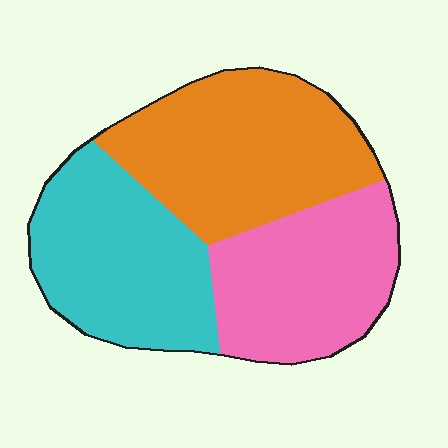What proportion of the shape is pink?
Pink covers 30% of the shape.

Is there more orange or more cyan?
Orange.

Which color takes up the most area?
Orange, at roughly 35%.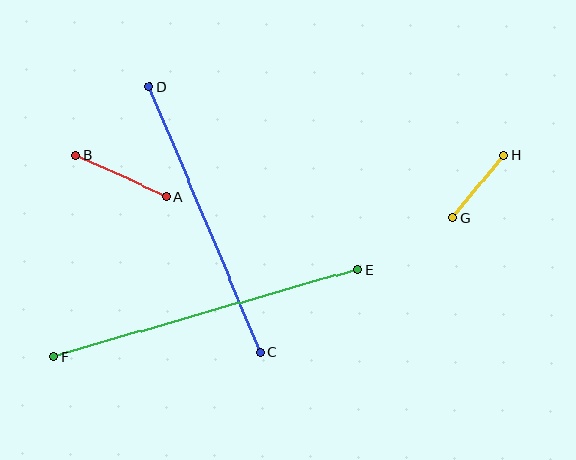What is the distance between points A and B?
The distance is approximately 100 pixels.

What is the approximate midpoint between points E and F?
The midpoint is at approximately (205, 313) pixels.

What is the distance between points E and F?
The distance is approximately 316 pixels.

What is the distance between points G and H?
The distance is approximately 80 pixels.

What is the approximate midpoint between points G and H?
The midpoint is at approximately (478, 186) pixels.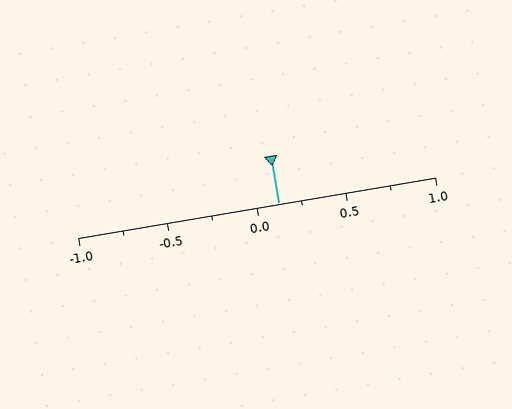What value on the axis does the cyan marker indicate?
The marker indicates approximately 0.12.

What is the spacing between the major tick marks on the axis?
The major ticks are spaced 0.5 apart.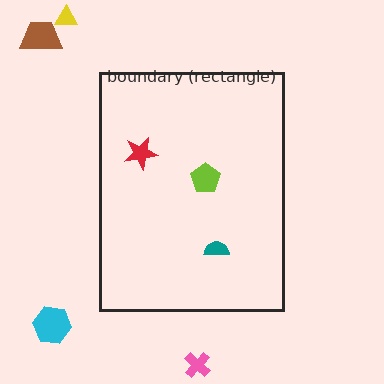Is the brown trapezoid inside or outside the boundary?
Outside.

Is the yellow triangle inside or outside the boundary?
Outside.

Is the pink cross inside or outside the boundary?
Outside.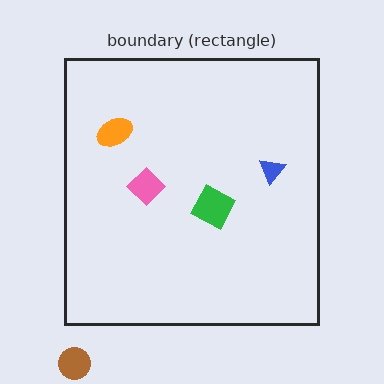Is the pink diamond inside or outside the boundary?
Inside.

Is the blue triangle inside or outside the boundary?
Inside.